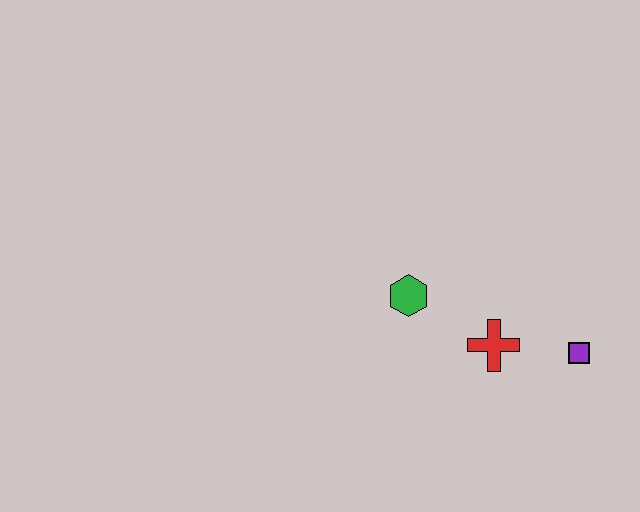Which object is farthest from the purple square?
The green hexagon is farthest from the purple square.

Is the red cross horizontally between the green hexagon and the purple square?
Yes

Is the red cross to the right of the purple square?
No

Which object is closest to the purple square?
The red cross is closest to the purple square.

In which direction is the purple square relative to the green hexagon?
The purple square is to the right of the green hexagon.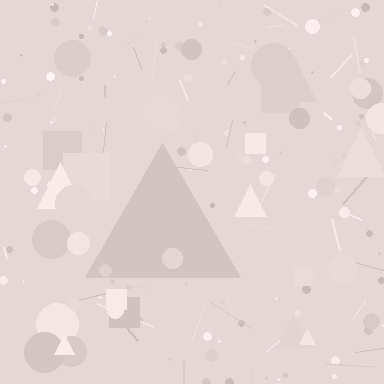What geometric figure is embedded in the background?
A triangle is embedded in the background.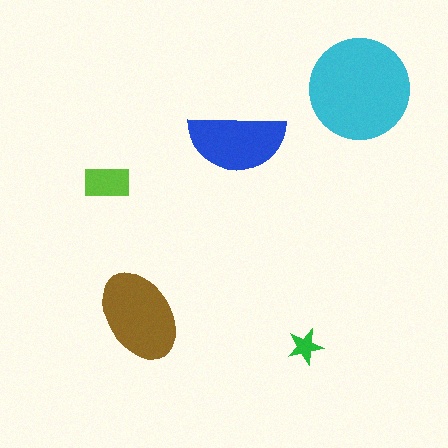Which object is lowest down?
The green star is bottommost.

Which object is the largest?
The cyan circle.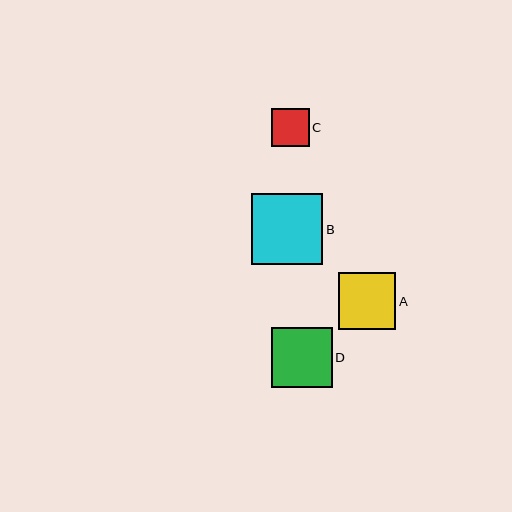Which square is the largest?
Square B is the largest with a size of approximately 71 pixels.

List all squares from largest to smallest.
From largest to smallest: B, D, A, C.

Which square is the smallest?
Square C is the smallest with a size of approximately 37 pixels.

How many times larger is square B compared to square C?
Square B is approximately 1.9 times the size of square C.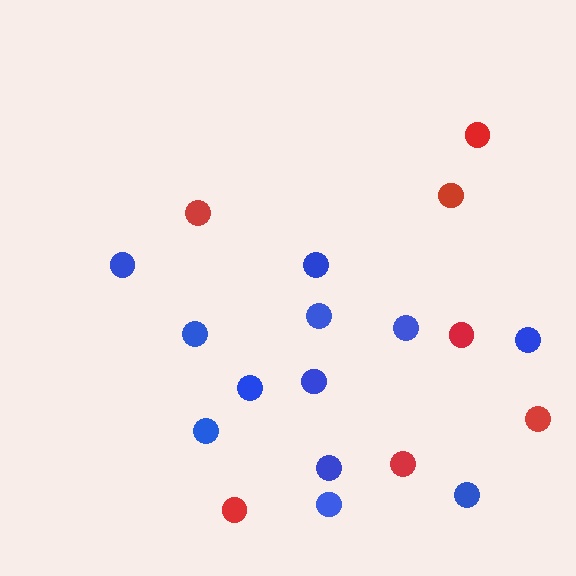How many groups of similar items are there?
There are 2 groups: one group of blue circles (12) and one group of red circles (7).